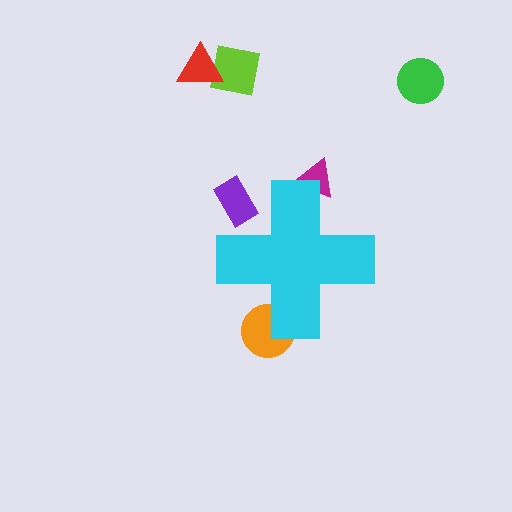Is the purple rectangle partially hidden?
Yes, the purple rectangle is partially hidden behind the cyan cross.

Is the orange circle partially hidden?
Yes, the orange circle is partially hidden behind the cyan cross.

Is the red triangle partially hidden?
No, the red triangle is fully visible.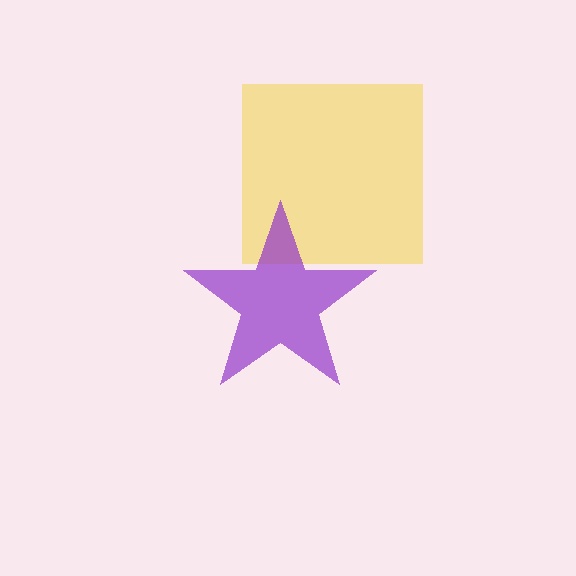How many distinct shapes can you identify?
There are 2 distinct shapes: a yellow square, a purple star.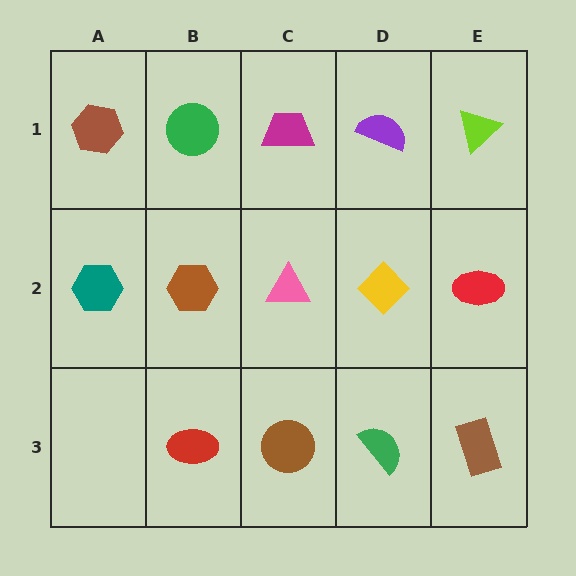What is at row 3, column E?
A brown rectangle.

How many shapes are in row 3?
4 shapes.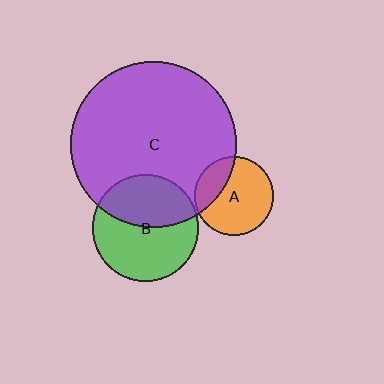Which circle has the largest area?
Circle C (purple).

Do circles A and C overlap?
Yes.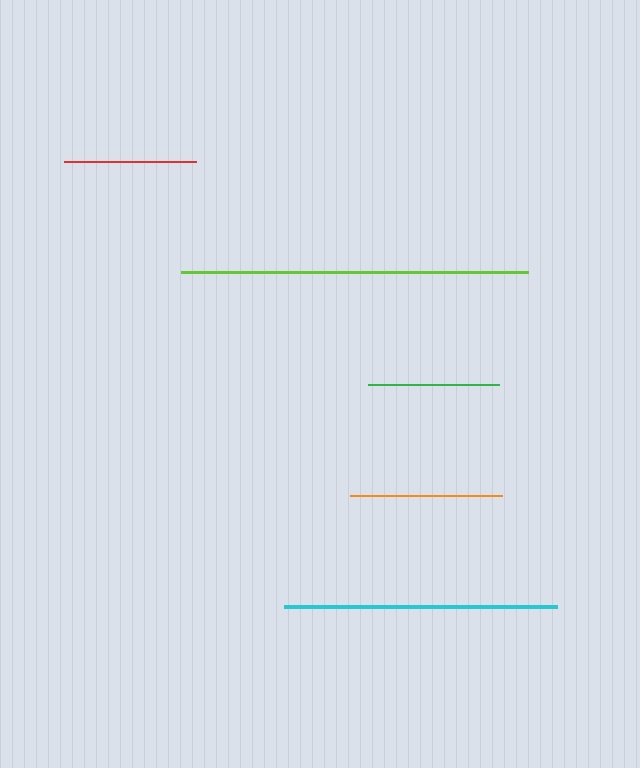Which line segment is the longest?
The lime line is the longest at approximately 347 pixels.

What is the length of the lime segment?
The lime segment is approximately 347 pixels long.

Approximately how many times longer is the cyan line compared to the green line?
The cyan line is approximately 2.1 times the length of the green line.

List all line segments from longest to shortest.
From longest to shortest: lime, cyan, orange, red, green.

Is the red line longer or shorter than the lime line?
The lime line is longer than the red line.